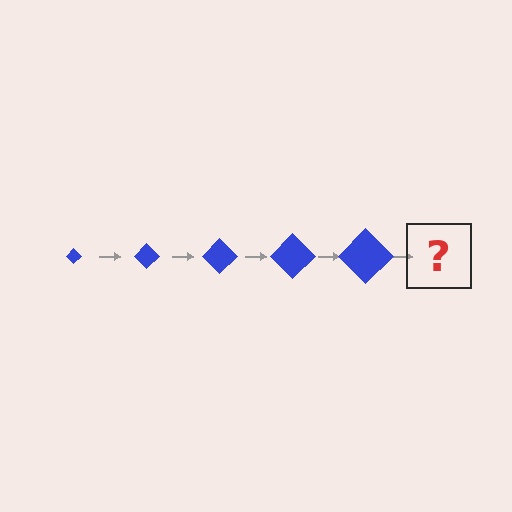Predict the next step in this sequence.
The next step is a blue diamond, larger than the previous one.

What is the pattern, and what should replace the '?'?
The pattern is that the diamond gets progressively larger each step. The '?' should be a blue diamond, larger than the previous one.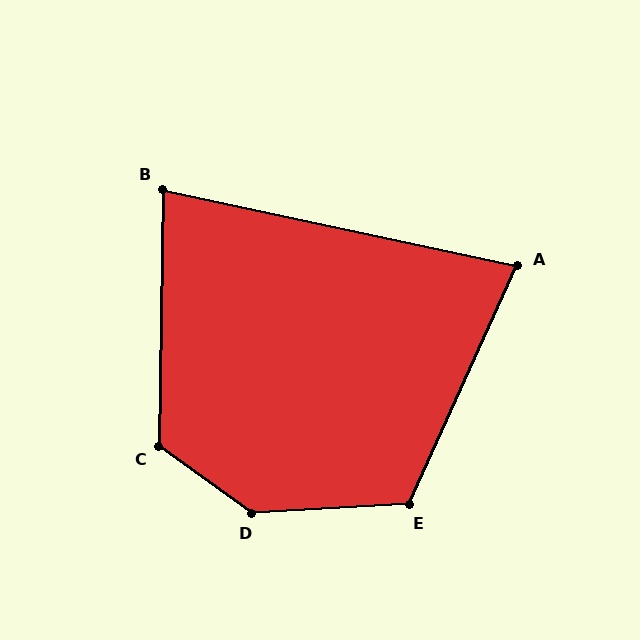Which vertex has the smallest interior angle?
A, at approximately 78 degrees.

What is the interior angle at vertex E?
Approximately 118 degrees (obtuse).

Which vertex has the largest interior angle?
D, at approximately 141 degrees.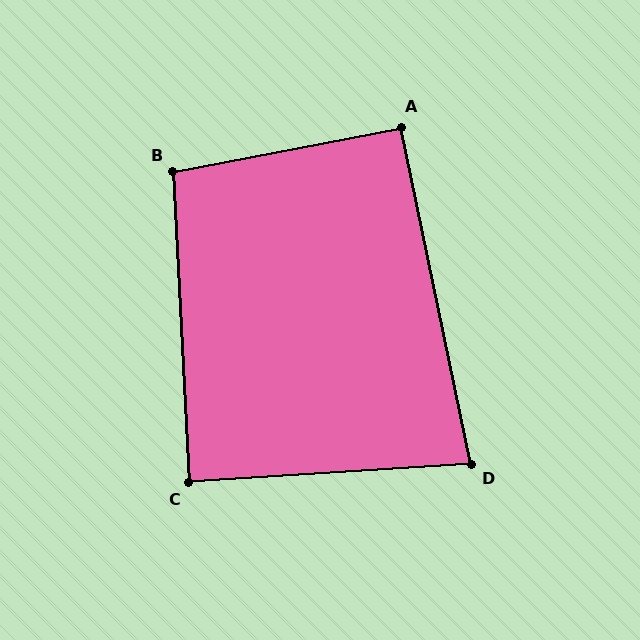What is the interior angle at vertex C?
Approximately 89 degrees (approximately right).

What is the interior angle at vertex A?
Approximately 91 degrees (approximately right).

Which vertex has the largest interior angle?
B, at approximately 98 degrees.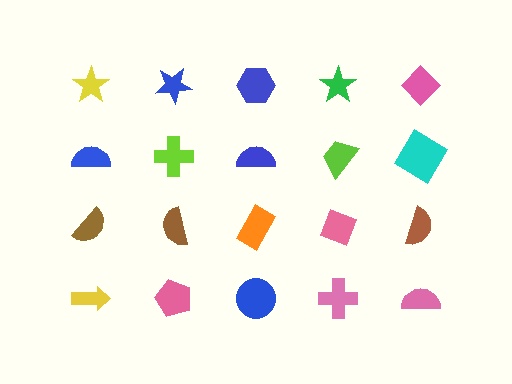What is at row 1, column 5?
A pink diamond.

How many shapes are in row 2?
5 shapes.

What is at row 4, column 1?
A yellow arrow.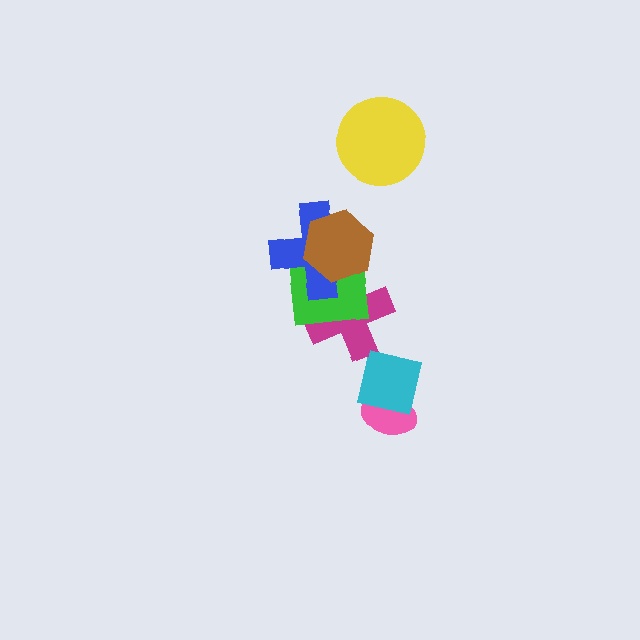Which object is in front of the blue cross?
The brown hexagon is in front of the blue cross.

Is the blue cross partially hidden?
Yes, it is partially covered by another shape.